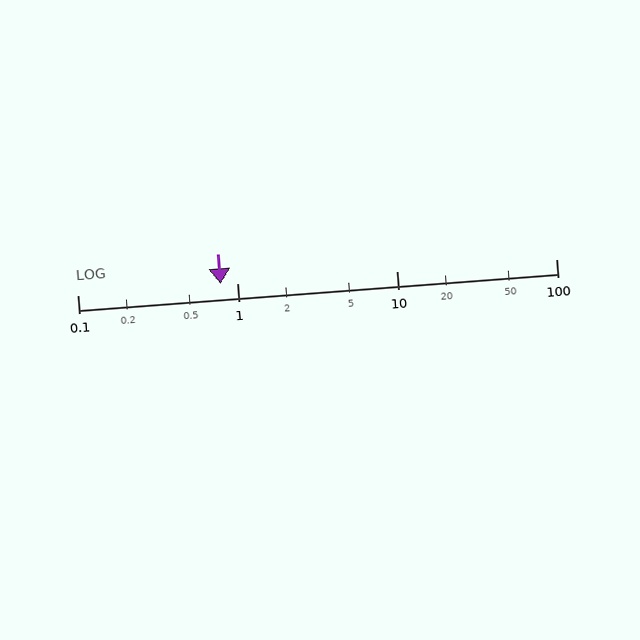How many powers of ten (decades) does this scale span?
The scale spans 3 decades, from 0.1 to 100.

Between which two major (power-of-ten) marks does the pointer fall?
The pointer is between 0.1 and 1.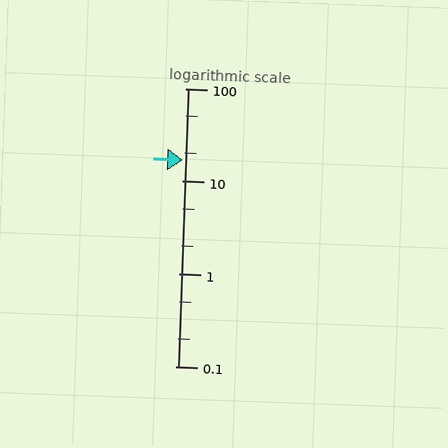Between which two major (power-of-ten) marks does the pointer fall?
The pointer is between 10 and 100.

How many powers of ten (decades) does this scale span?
The scale spans 3 decades, from 0.1 to 100.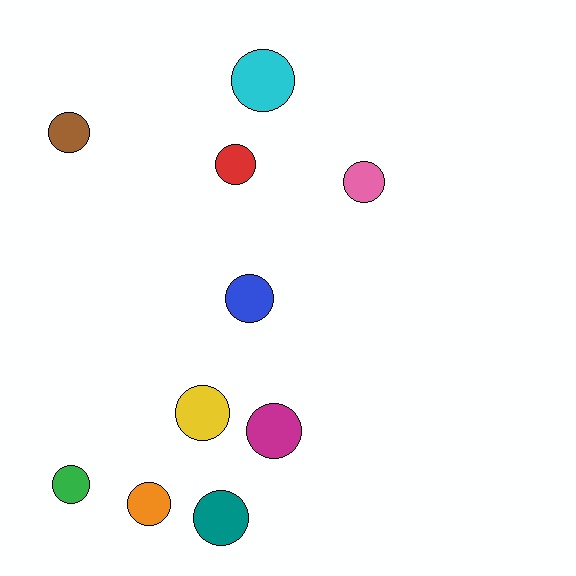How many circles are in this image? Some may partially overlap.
There are 10 circles.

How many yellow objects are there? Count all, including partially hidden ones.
There is 1 yellow object.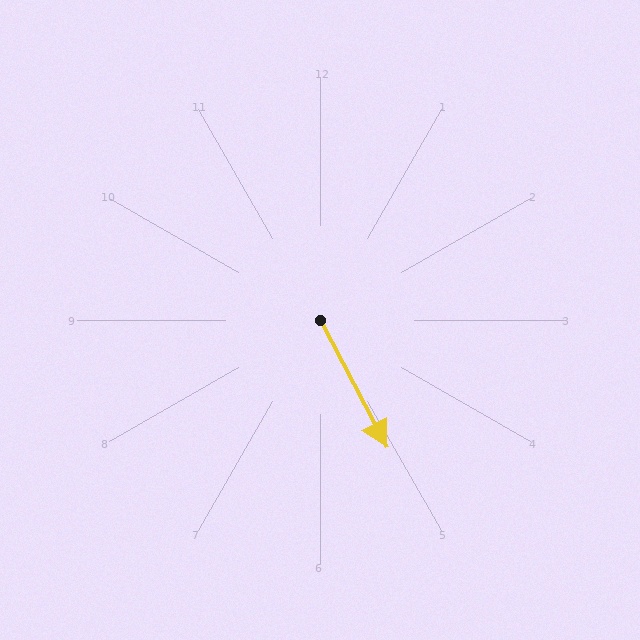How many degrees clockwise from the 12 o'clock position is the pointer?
Approximately 152 degrees.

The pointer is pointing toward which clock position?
Roughly 5 o'clock.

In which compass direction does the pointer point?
Southeast.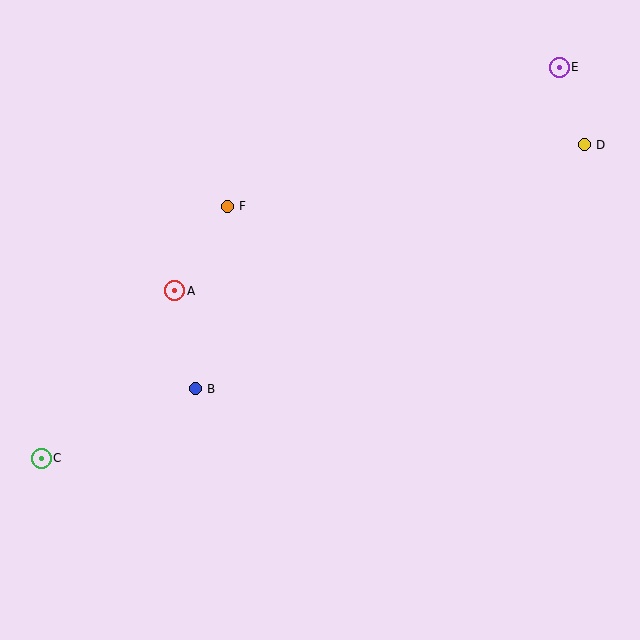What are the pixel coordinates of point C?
Point C is at (41, 458).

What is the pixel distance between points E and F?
The distance between E and F is 360 pixels.